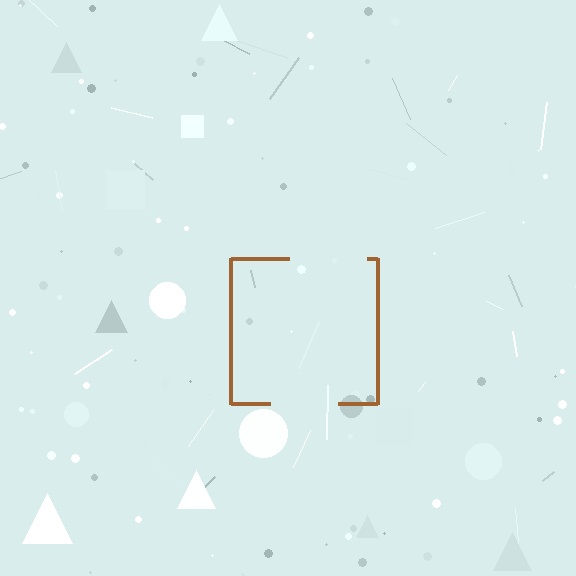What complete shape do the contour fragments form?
The contour fragments form a square.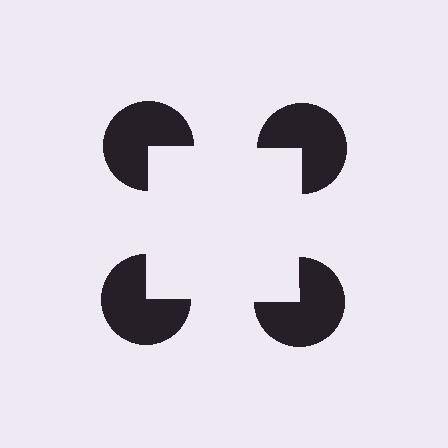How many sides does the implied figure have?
4 sides.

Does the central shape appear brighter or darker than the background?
It typically appears slightly brighter than the background, even though no actual brightness change is drawn.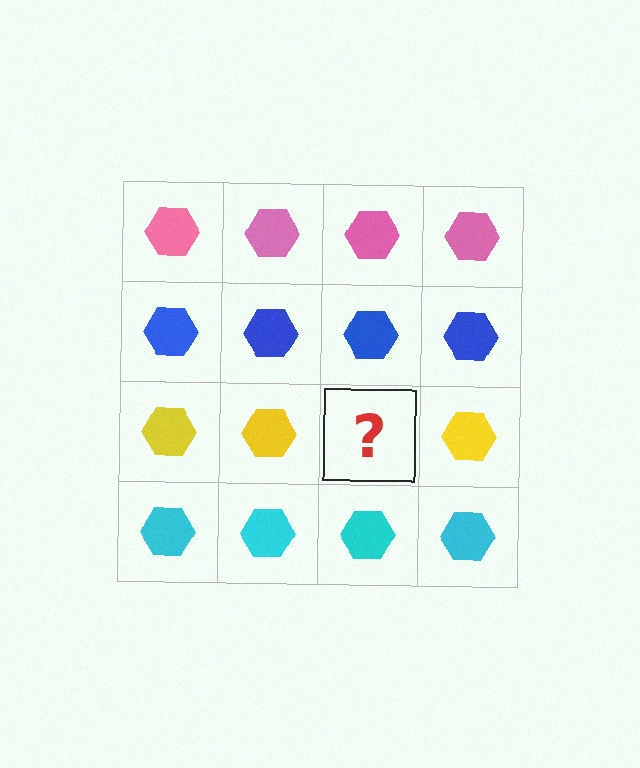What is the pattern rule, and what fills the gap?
The rule is that each row has a consistent color. The gap should be filled with a yellow hexagon.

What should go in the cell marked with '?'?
The missing cell should contain a yellow hexagon.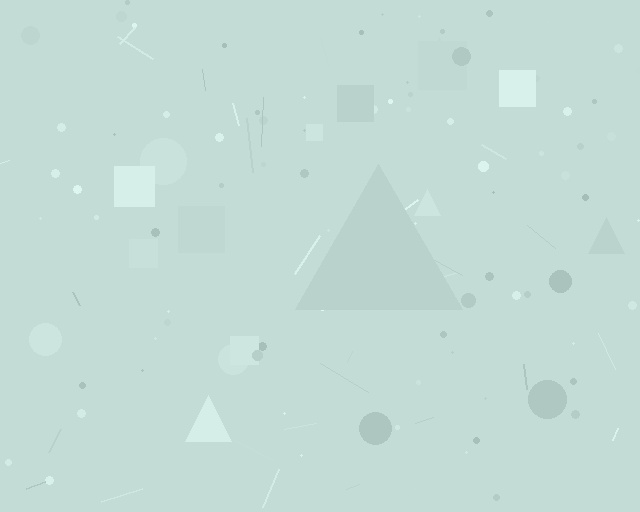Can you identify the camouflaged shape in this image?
The camouflaged shape is a triangle.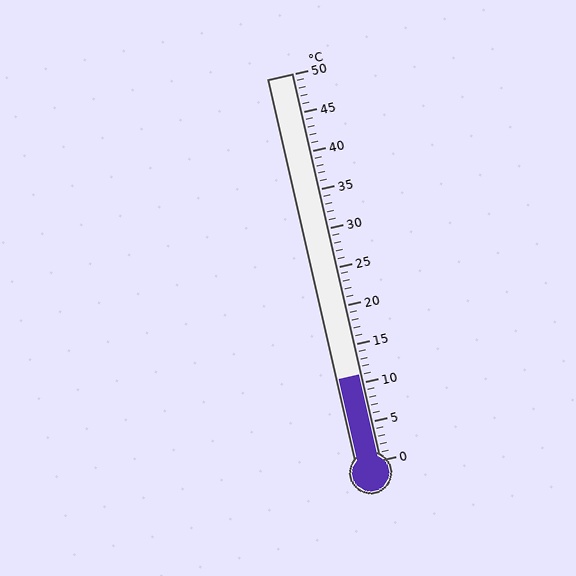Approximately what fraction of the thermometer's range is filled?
The thermometer is filled to approximately 20% of its range.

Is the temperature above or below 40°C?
The temperature is below 40°C.